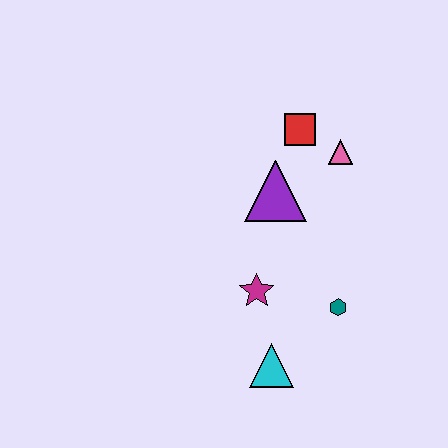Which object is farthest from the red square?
The cyan triangle is farthest from the red square.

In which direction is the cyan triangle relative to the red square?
The cyan triangle is below the red square.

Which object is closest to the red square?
The pink triangle is closest to the red square.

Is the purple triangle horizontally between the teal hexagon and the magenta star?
Yes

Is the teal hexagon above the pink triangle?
No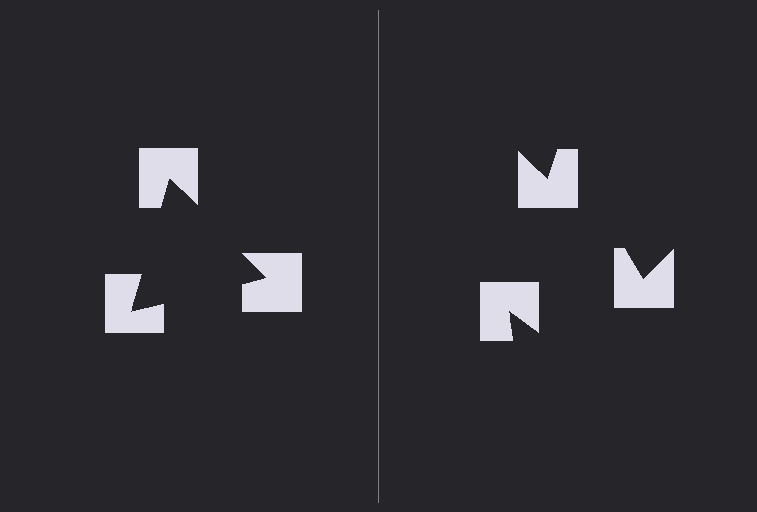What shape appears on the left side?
An illusory triangle.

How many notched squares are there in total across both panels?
6 — 3 on each side.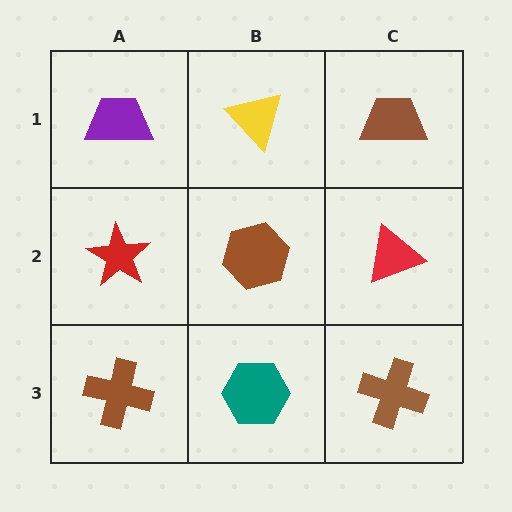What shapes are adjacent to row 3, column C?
A red triangle (row 2, column C), a teal hexagon (row 3, column B).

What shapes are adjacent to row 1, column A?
A red star (row 2, column A), a yellow triangle (row 1, column B).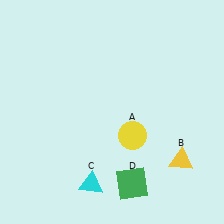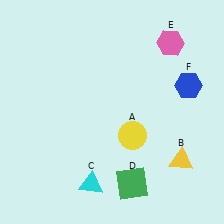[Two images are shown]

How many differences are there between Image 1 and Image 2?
There are 2 differences between the two images.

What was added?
A pink hexagon (E), a blue hexagon (F) were added in Image 2.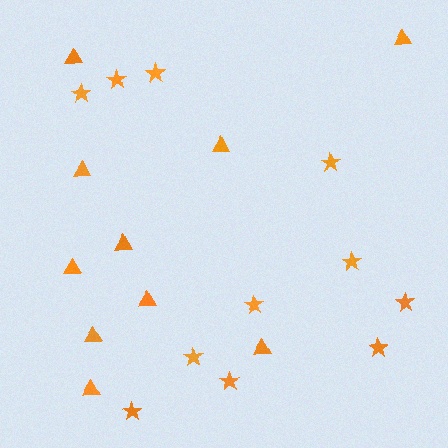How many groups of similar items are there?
There are 2 groups: one group of stars (11) and one group of triangles (10).